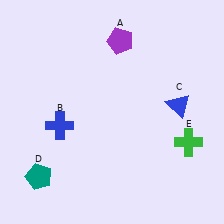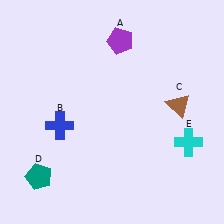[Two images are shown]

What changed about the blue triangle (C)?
In Image 1, C is blue. In Image 2, it changed to brown.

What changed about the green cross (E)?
In Image 1, E is green. In Image 2, it changed to cyan.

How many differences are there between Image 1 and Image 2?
There are 2 differences between the two images.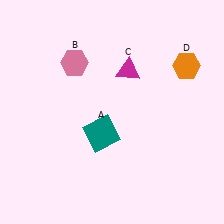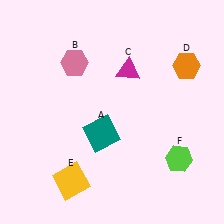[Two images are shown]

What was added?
A yellow square (E), a lime hexagon (F) were added in Image 2.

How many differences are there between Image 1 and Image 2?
There are 2 differences between the two images.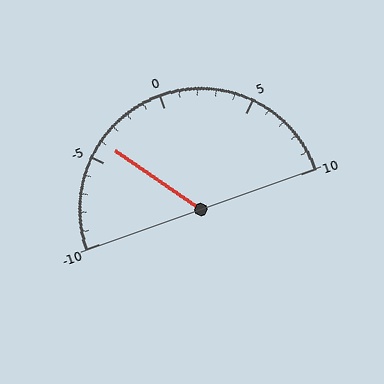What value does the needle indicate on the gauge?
The needle indicates approximately -4.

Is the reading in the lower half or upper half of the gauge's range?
The reading is in the lower half of the range (-10 to 10).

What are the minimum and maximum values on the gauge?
The gauge ranges from -10 to 10.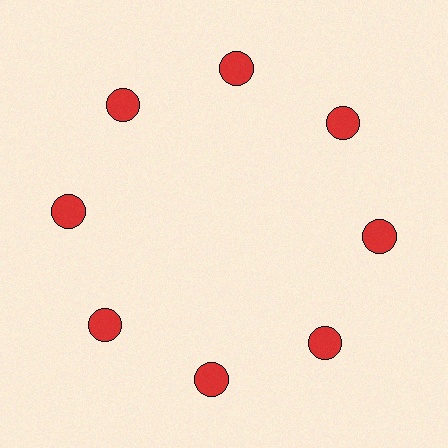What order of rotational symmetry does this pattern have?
This pattern has 8-fold rotational symmetry.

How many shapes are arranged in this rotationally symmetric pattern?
There are 8 shapes, arranged in 8 groups of 1.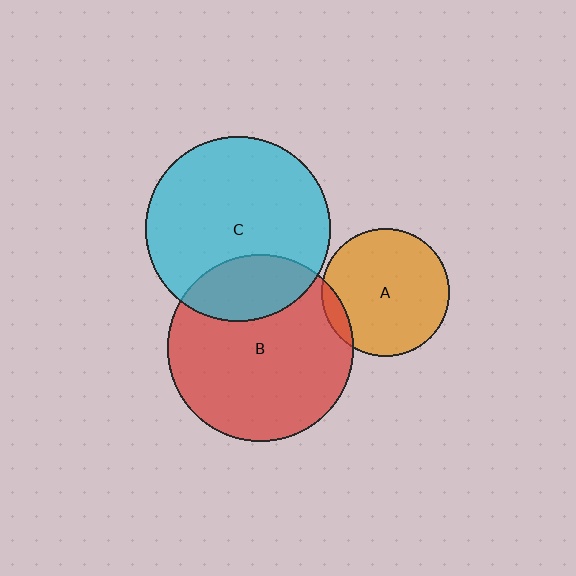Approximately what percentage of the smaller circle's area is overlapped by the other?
Approximately 25%.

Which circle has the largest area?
Circle B (red).